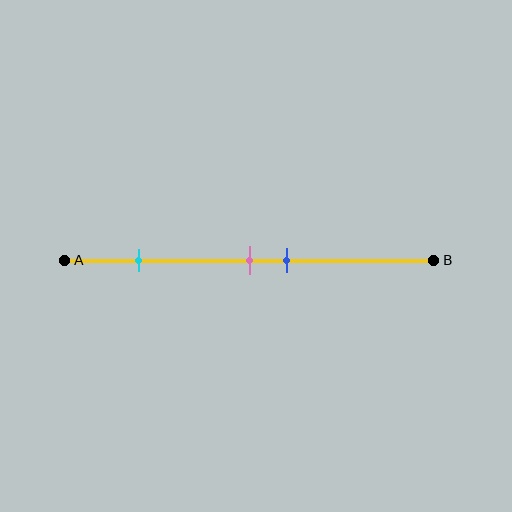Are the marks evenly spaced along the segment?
No, the marks are not evenly spaced.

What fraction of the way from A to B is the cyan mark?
The cyan mark is approximately 20% (0.2) of the way from A to B.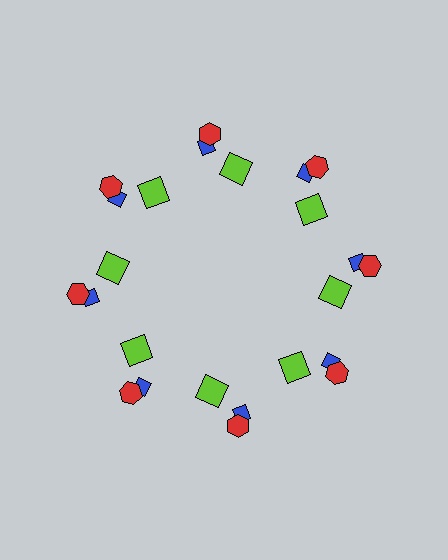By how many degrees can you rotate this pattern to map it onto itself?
The pattern maps onto itself every 45 degrees of rotation.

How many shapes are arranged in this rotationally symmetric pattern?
There are 24 shapes, arranged in 8 groups of 3.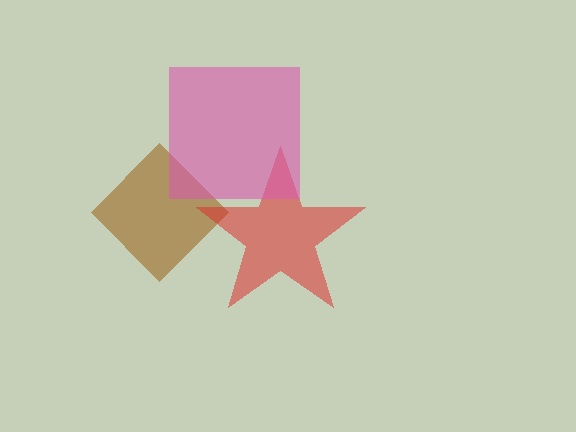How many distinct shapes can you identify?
There are 3 distinct shapes: a brown diamond, a red star, a pink square.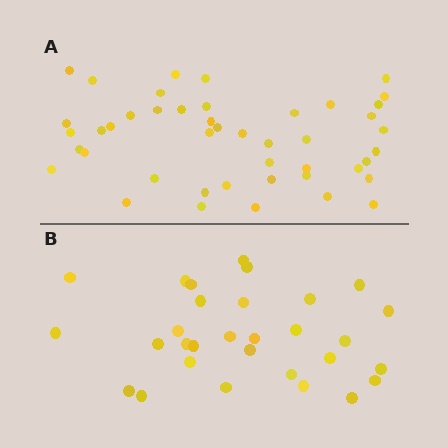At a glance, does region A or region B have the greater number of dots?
Region A (the top region) has more dots.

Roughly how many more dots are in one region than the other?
Region A has approximately 15 more dots than region B.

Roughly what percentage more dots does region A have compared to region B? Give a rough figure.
About 50% more.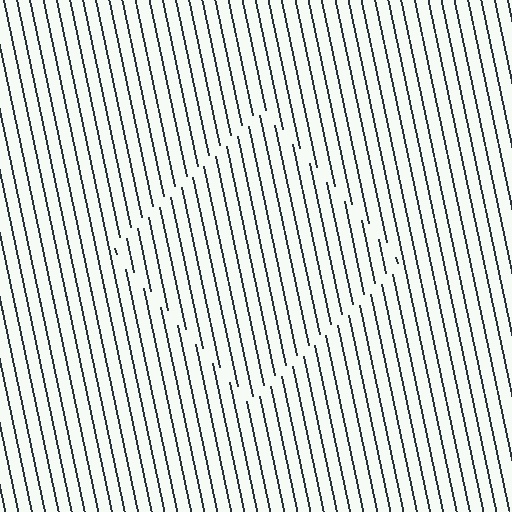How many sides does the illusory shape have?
4 sides — the line-ends trace a square.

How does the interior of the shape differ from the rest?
The interior of the shape contains the same grating, shifted by half a period — the contour is defined by the phase discontinuity where line-ends from the inner and outer gratings abut.